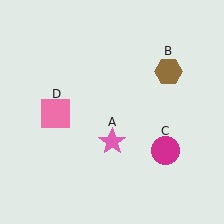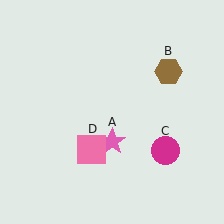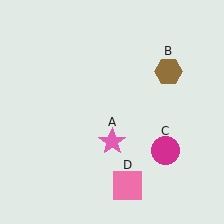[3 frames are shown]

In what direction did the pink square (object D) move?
The pink square (object D) moved down and to the right.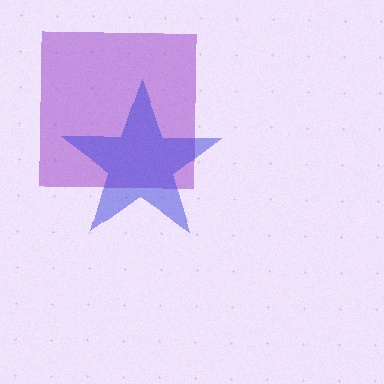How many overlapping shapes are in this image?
There are 2 overlapping shapes in the image.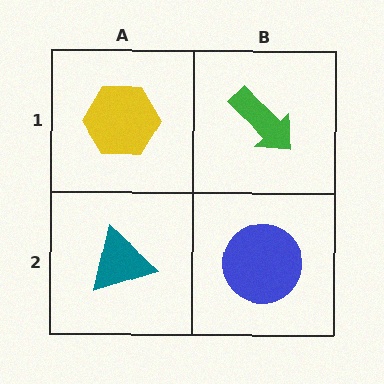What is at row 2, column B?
A blue circle.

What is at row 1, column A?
A yellow hexagon.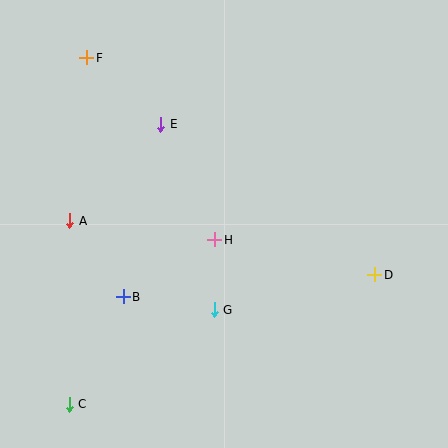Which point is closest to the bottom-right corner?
Point D is closest to the bottom-right corner.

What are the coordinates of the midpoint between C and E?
The midpoint between C and E is at (115, 264).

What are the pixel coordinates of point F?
Point F is at (87, 58).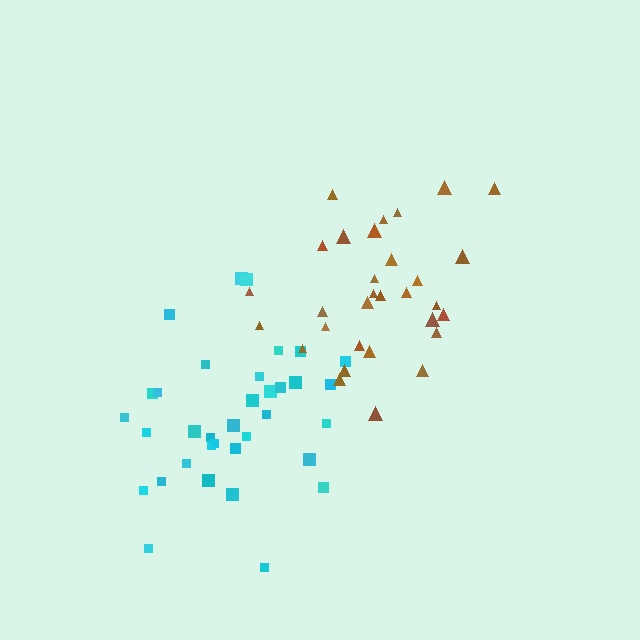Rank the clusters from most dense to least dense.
cyan, brown.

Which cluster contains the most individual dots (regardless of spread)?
Cyan (35).